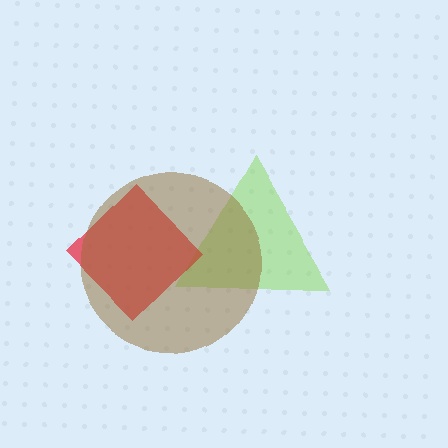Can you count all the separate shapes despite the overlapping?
Yes, there are 3 separate shapes.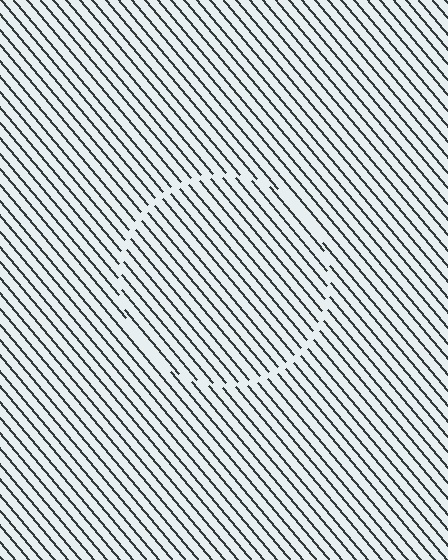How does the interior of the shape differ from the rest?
The interior of the shape contains the same grating, shifted by half a period — the contour is defined by the phase discontinuity where line-ends from the inner and outer gratings abut.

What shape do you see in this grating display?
An illusory circle. The interior of the shape contains the same grating, shifted by half a period — the contour is defined by the phase discontinuity where line-ends from the inner and outer gratings abut.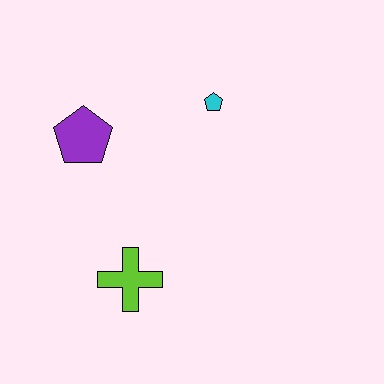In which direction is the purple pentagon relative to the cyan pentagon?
The purple pentagon is to the left of the cyan pentagon.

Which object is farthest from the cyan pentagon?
The lime cross is farthest from the cyan pentagon.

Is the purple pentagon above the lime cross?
Yes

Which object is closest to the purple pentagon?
The cyan pentagon is closest to the purple pentagon.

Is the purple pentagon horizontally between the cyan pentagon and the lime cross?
No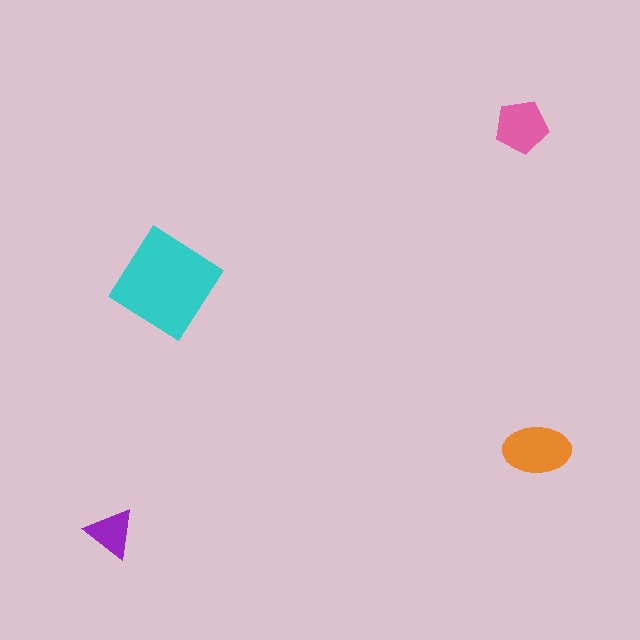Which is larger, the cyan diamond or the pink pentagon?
The cyan diamond.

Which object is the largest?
The cyan diamond.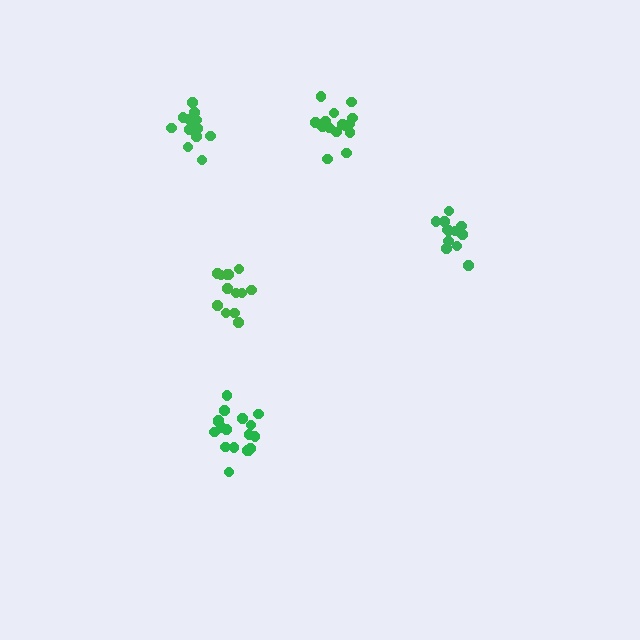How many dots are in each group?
Group 1: 13 dots, Group 2: 14 dots, Group 3: 18 dots, Group 4: 13 dots, Group 5: 15 dots (73 total).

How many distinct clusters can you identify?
There are 5 distinct clusters.